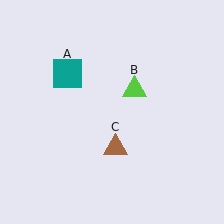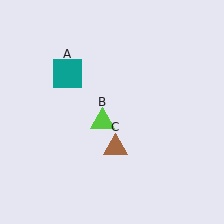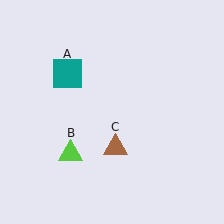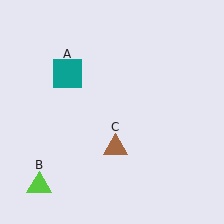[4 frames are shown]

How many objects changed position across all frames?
1 object changed position: lime triangle (object B).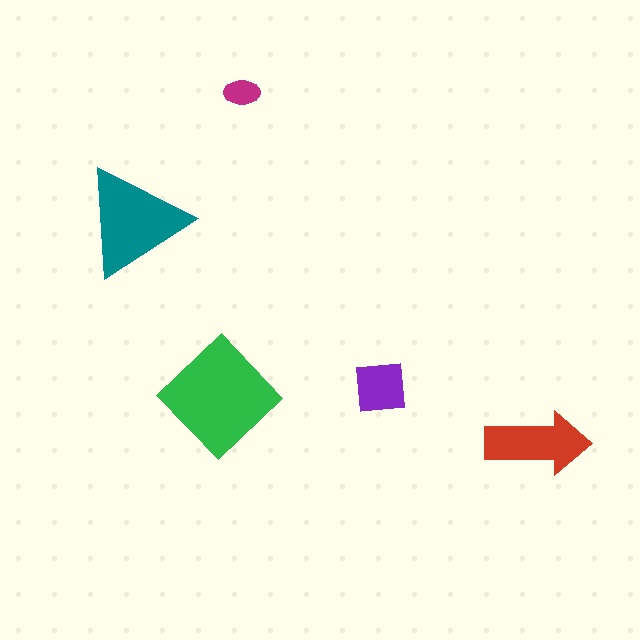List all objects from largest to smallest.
The green diamond, the teal triangle, the red arrow, the purple square, the magenta ellipse.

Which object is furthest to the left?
The teal triangle is leftmost.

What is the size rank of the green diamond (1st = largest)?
1st.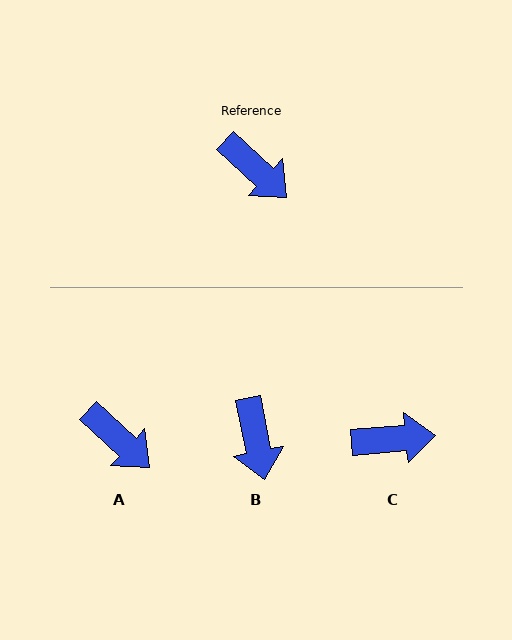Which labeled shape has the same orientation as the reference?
A.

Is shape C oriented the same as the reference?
No, it is off by about 48 degrees.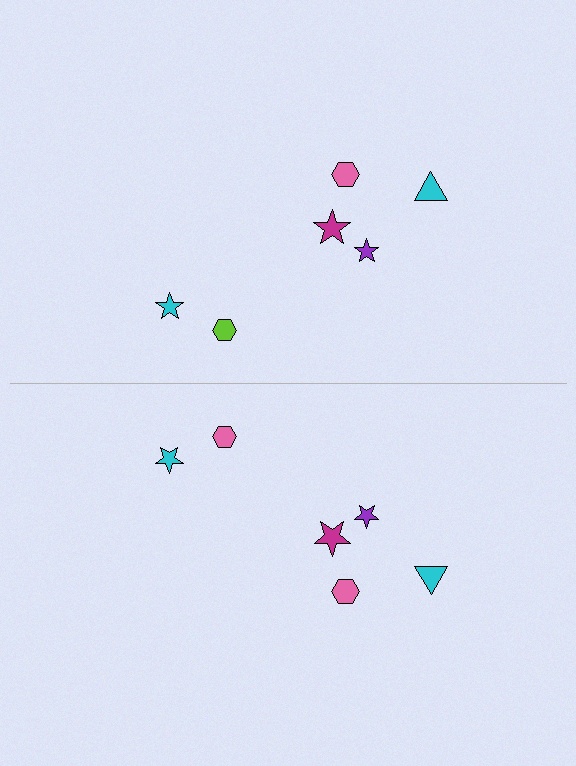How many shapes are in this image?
There are 12 shapes in this image.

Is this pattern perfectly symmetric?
No, the pattern is not perfectly symmetric. The pink hexagon on the bottom side breaks the symmetry — its mirror counterpart is lime.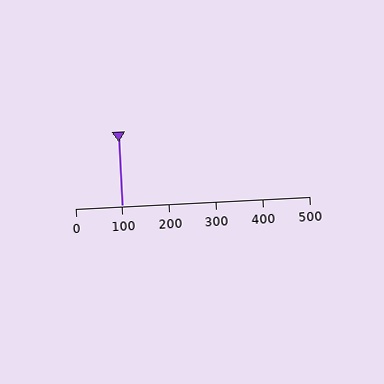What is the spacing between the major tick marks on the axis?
The major ticks are spaced 100 apart.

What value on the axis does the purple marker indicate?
The marker indicates approximately 100.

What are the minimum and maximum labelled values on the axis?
The axis runs from 0 to 500.